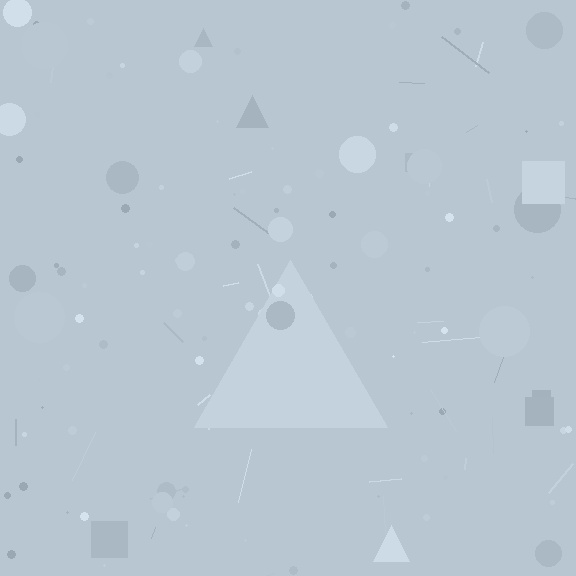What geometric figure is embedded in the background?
A triangle is embedded in the background.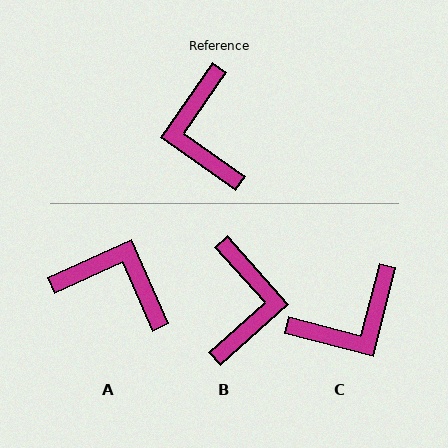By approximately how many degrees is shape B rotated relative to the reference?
Approximately 166 degrees counter-clockwise.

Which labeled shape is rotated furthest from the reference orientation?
B, about 166 degrees away.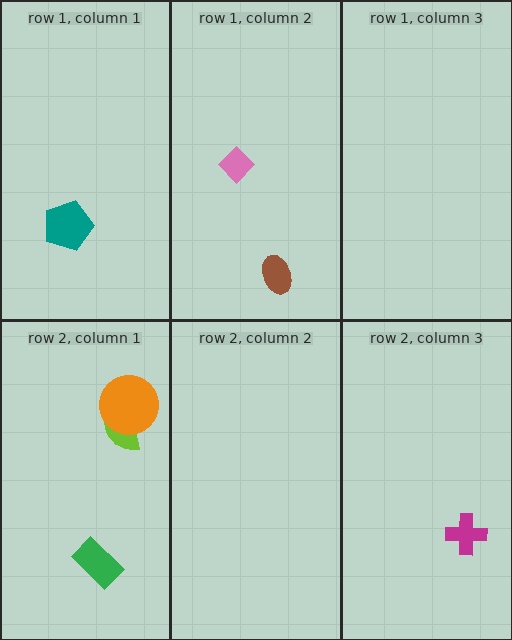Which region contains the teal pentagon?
The row 1, column 1 region.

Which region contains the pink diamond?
The row 1, column 2 region.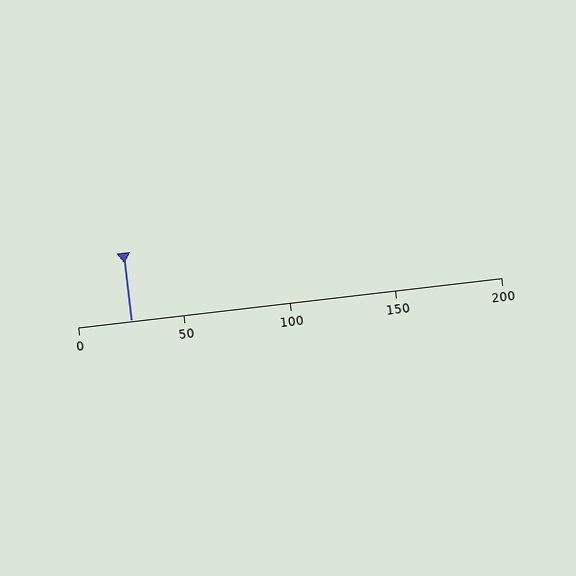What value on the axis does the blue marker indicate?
The marker indicates approximately 25.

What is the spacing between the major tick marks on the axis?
The major ticks are spaced 50 apart.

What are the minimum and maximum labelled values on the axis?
The axis runs from 0 to 200.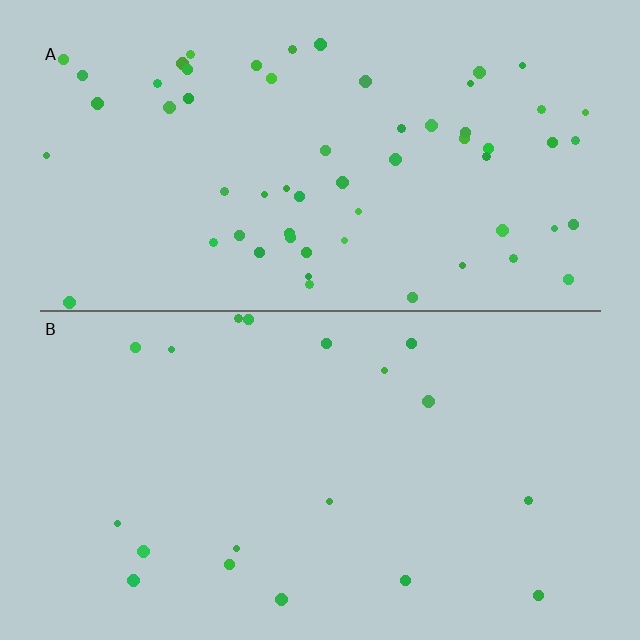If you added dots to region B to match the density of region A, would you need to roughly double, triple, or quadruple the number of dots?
Approximately triple.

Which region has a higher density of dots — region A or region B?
A (the top).